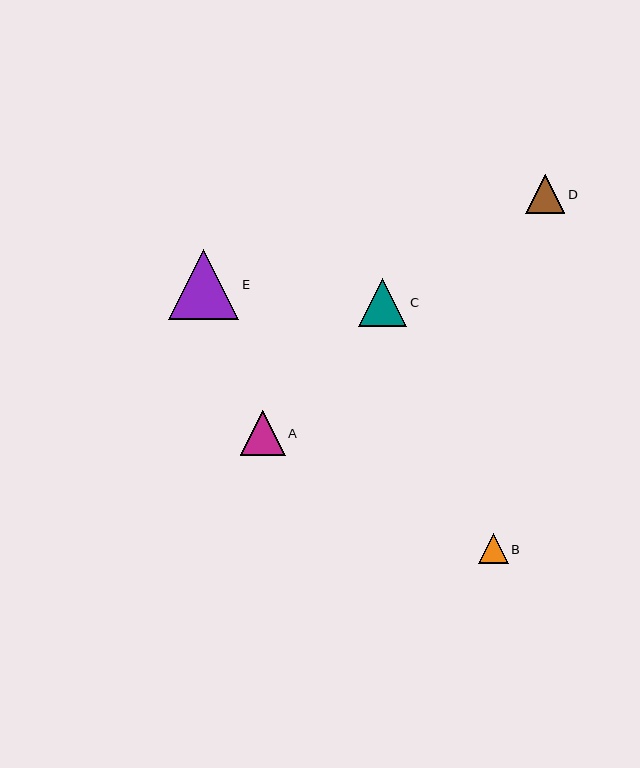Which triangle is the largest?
Triangle E is the largest with a size of approximately 70 pixels.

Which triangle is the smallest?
Triangle B is the smallest with a size of approximately 29 pixels.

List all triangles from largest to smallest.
From largest to smallest: E, C, A, D, B.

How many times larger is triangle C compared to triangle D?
Triangle C is approximately 1.2 times the size of triangle D.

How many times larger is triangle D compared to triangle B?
Triangle D is approximately 1.3 times the size of triangle B.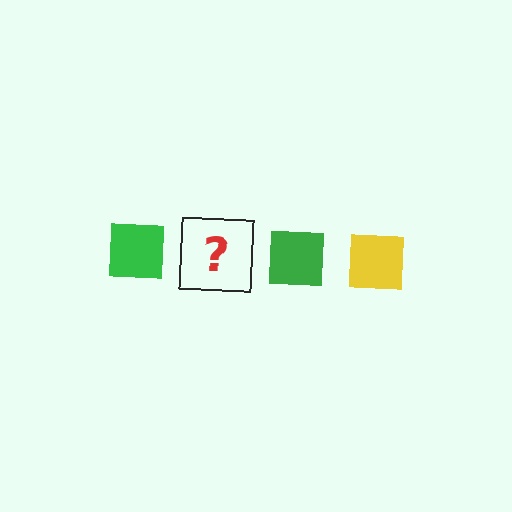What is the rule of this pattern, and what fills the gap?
The rule is that the pattern cycles through green, yellow squares. The gap should be filled with a yellow square.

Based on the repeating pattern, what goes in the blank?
The blank should be a yellow square.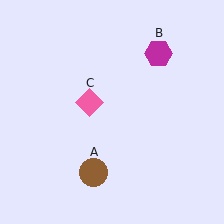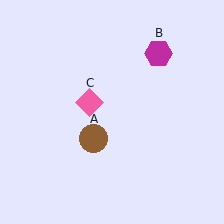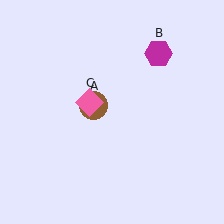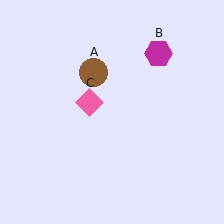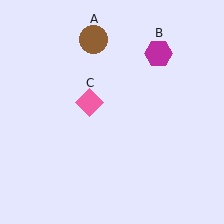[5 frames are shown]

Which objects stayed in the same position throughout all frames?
Magenta hexagon (object B) and pink diamond (object C) remained stationary.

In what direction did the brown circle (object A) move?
The brown circle (object A) moved up.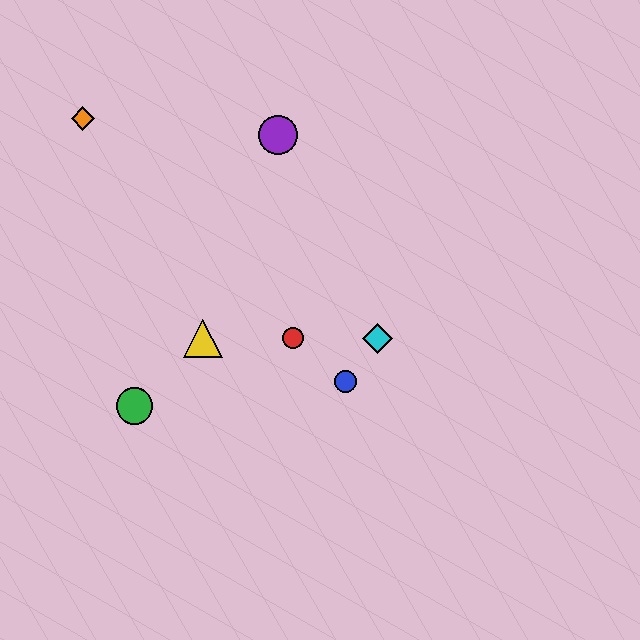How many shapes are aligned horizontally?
3 shapes (the red circle, the yellow triangle, the cyan diamond) are aligned horizontally.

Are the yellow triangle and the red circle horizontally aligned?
Yes, both are at y≈338.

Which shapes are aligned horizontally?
The red circle, the yellow triangle, the cyan diamond are aligned horizontally.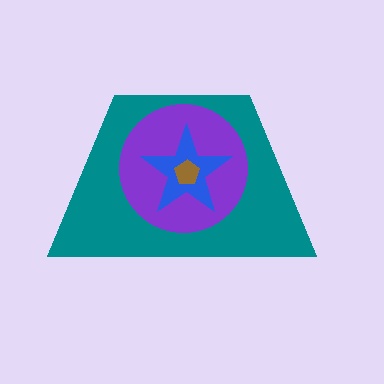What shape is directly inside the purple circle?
The blue star.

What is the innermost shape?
The brown pentagon.